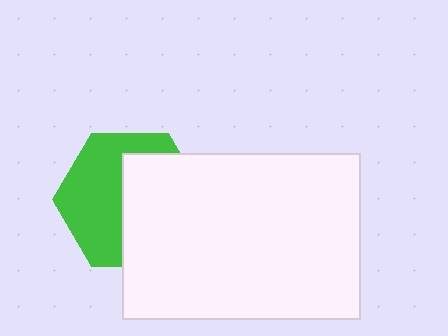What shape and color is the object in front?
The object in front is a white rectangle.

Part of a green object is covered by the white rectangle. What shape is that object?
It is a hexagon.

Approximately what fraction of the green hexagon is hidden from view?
Roughly 50% of the green hexagon is hidden behind the white rectangle.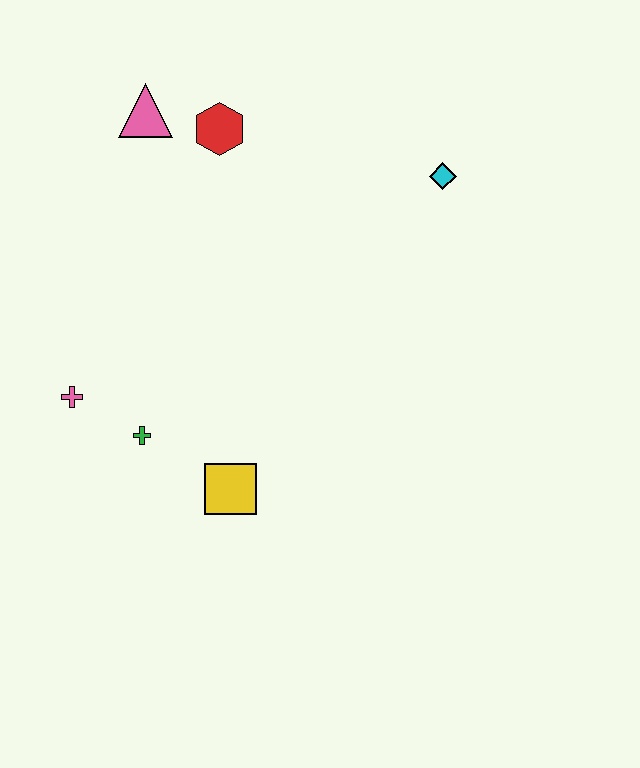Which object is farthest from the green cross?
The cyan diamond is farthest from the green cross.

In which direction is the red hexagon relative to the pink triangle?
The red hexagon is to the right of the pink triangle.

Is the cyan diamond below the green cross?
No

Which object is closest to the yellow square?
The green cross is closest to the yellow square.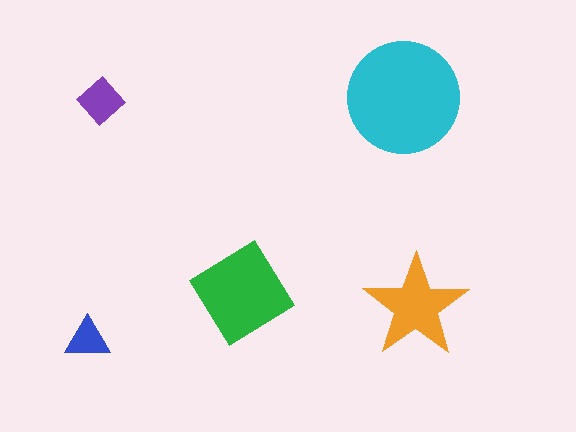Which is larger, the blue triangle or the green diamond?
The green diamond.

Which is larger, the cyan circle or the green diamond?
The cyan circle.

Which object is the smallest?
The blue triangle.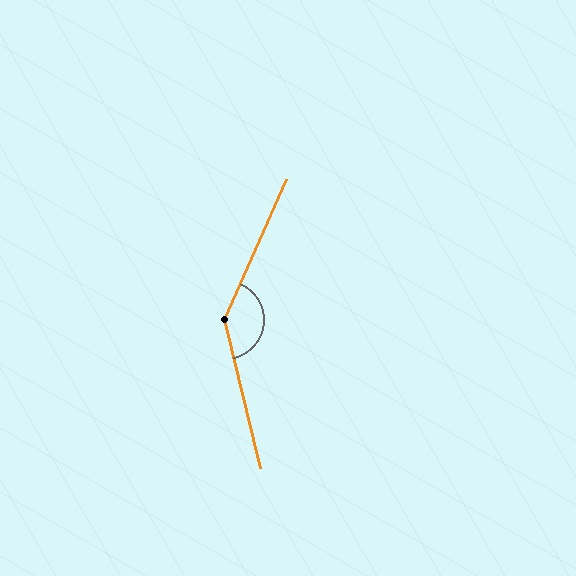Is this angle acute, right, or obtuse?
It is obtuse.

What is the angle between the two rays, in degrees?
Approximately 143 degrees.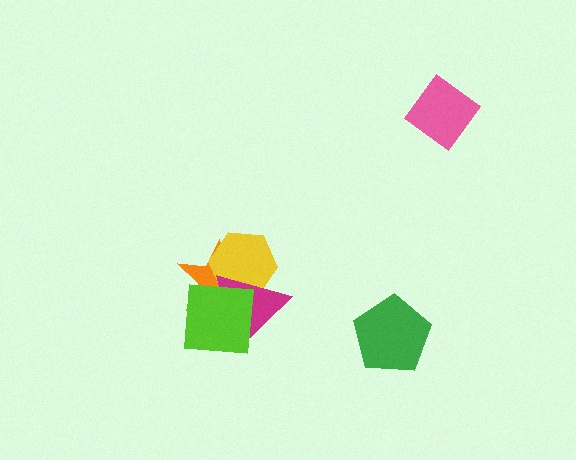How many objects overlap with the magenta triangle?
3 objects overlap with the magenta triangle.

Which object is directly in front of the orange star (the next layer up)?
The yellow hexagon is directly in front of the orange star.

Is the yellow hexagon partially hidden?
Yes, it is partially covered by another shape.